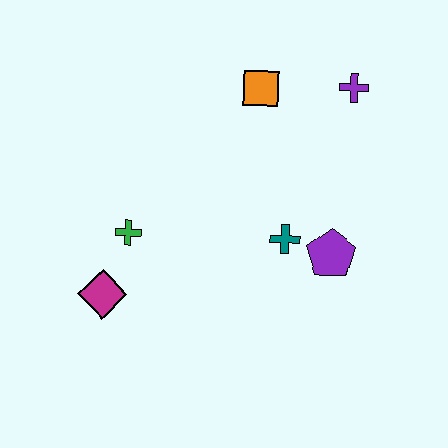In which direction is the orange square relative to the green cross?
The orange square is above the green cross.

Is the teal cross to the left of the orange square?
No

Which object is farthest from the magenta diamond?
The purple cross is farthest from the magenta diamond.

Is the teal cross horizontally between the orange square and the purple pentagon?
Yes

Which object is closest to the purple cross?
The orange square is closest to the purple cross.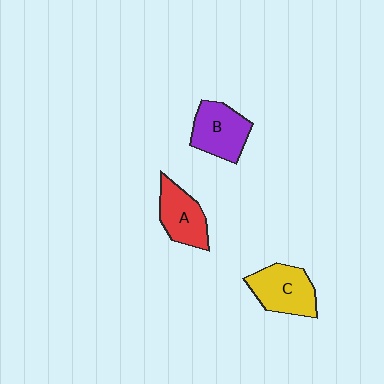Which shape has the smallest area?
Shape A (red).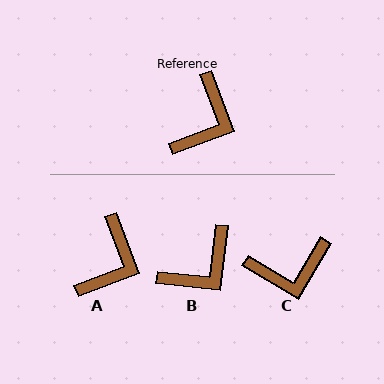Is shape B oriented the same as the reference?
No, it is off by about 27 degrees.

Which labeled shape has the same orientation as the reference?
A.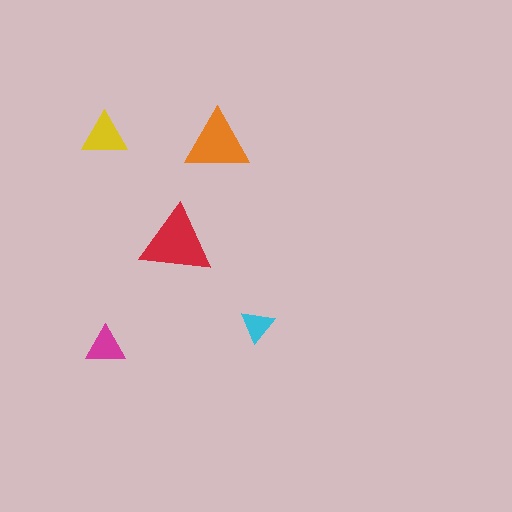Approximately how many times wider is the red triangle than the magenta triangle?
About 2 times wider.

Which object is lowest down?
The magenta triangle is bottommost.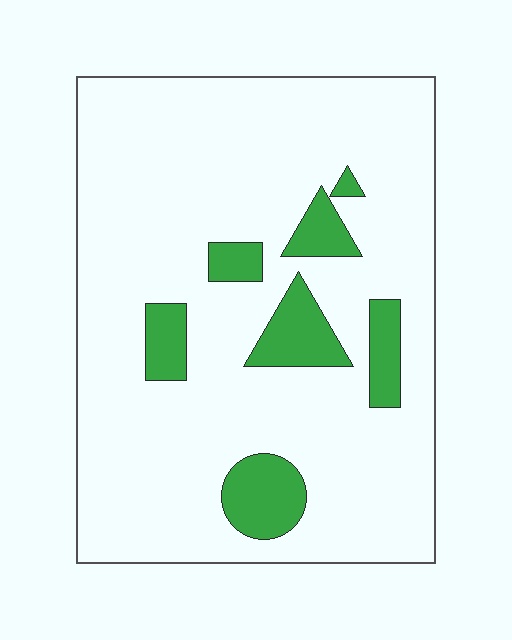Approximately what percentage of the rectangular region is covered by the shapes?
Approximately 15%.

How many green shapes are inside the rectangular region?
7.